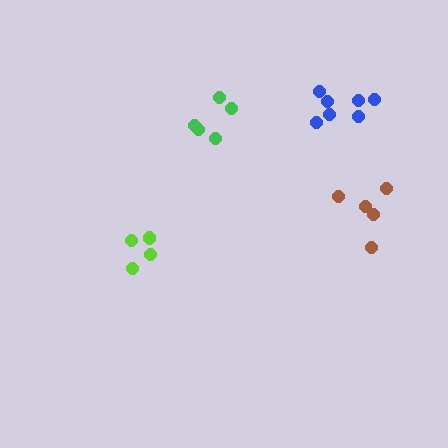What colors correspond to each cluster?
The clusters are colored: lime, brown, blue, green.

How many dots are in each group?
Group 1: 5 dots, Group 2: 5 dots, Group 3: 7 dots, Group 4: 5 dots (22 total).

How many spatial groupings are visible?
There are 4 spatial groupings.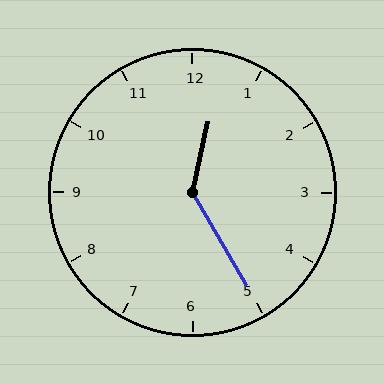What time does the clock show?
12:25.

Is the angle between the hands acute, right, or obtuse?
It is obtuse.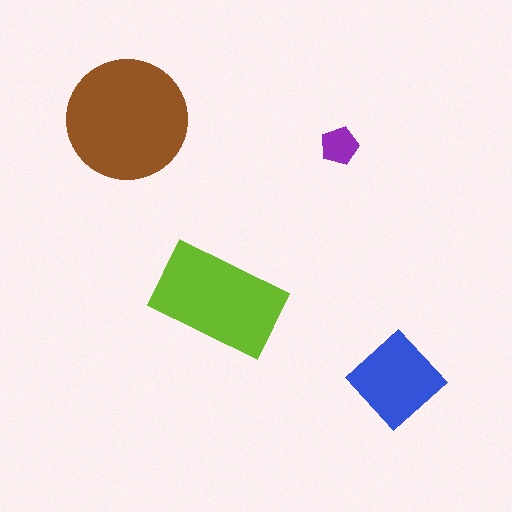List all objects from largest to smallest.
The brown circle, the lime rectangle, the blue diamond, the purple pentagon.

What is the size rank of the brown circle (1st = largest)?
1st.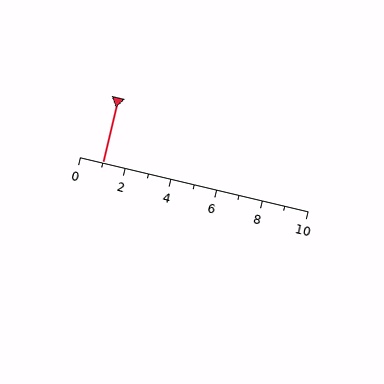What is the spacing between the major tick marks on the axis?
The major ticks are spaced 2 apart.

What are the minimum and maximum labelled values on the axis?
The axis runs from 0 to 10.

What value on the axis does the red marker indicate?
The marker indicates approximately 1.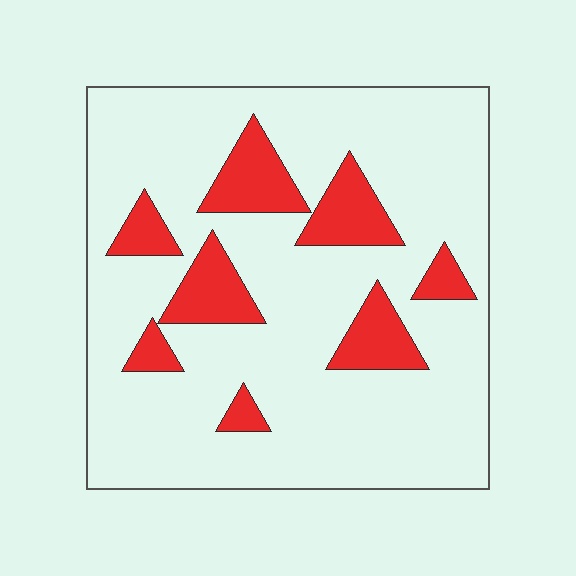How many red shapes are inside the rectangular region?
8.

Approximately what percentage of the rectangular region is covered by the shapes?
Approximately 20%.